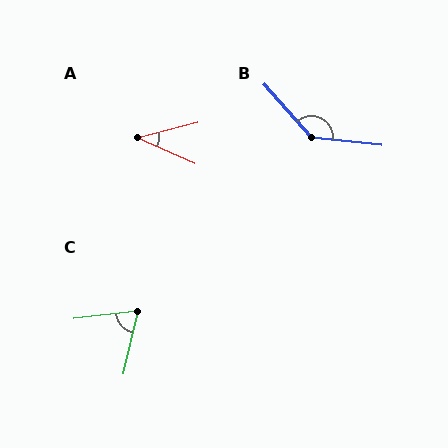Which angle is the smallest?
A, at approximately 38 degrees.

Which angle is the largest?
B, at approximately 138 degrees.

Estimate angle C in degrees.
Approximately 70 degrees.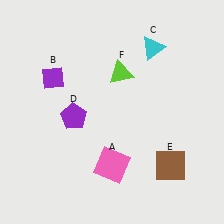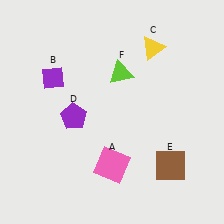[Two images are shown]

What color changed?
The triangle (C) changed from cyan in Image 1 to yellow in Image 2.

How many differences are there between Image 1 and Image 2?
There is 1 difference between the two images.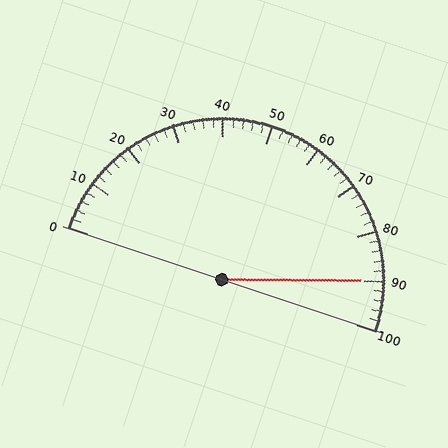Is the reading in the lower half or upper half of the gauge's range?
The reading is in the upper half of the range (0 to 100).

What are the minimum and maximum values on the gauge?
The gauge ranges from 0 to 100.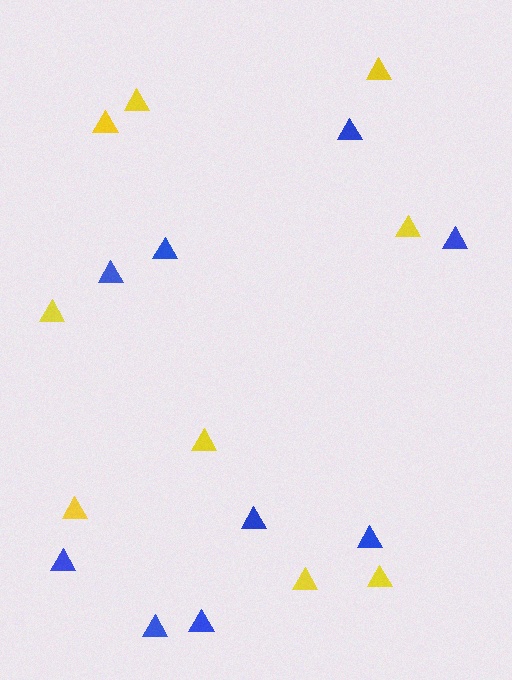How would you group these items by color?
There are 2 groups: one group of blue triangles (9) and one group of yellow triangles (9).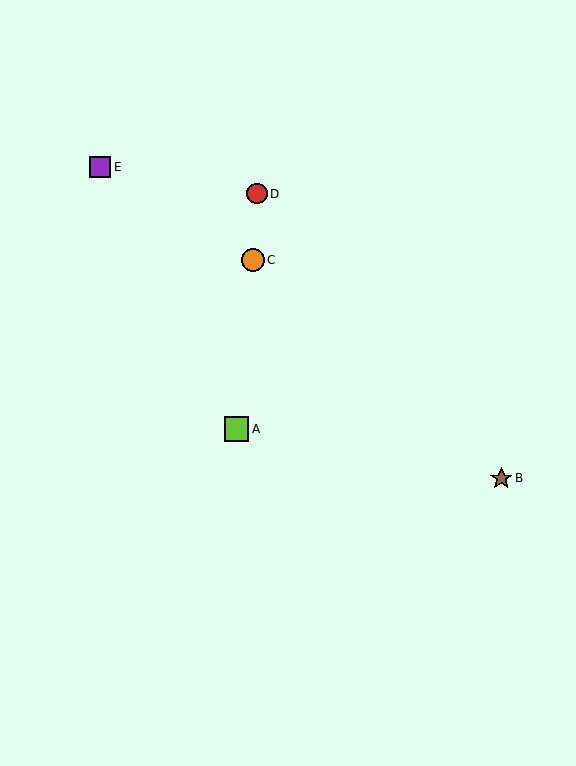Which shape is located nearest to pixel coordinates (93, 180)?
The purple square (labeled E) at (100, 167) is nearest to that location.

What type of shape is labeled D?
Shape D is a red circle.